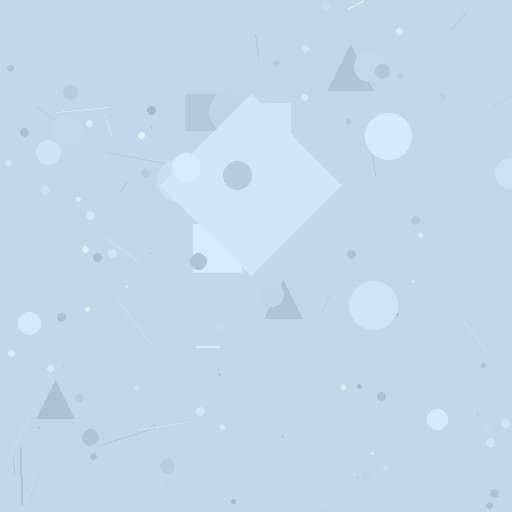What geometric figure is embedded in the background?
A diamond is embedded in the background.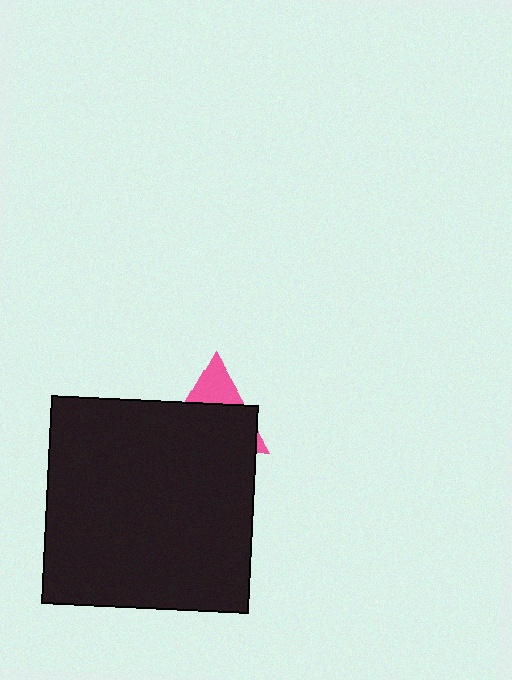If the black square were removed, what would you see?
You would see the complete pink triangle.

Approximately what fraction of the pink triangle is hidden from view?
Roughly 70% of the pink triangle is hidden behind the black square.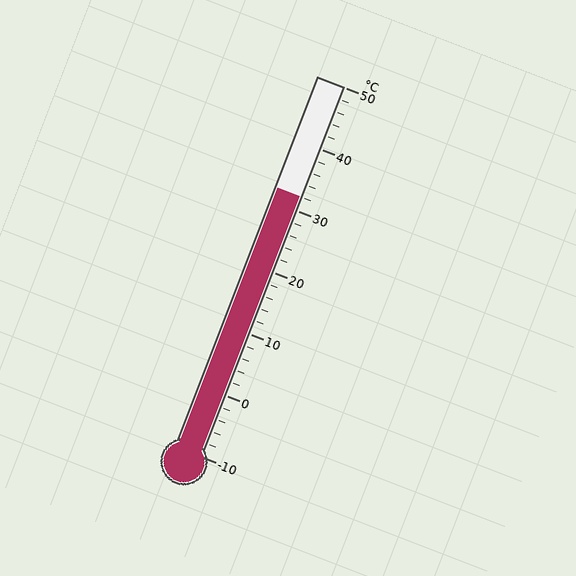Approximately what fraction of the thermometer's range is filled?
The thermometer is filled to approximately 70% of its range.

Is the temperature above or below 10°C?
The temperature is above 10°C.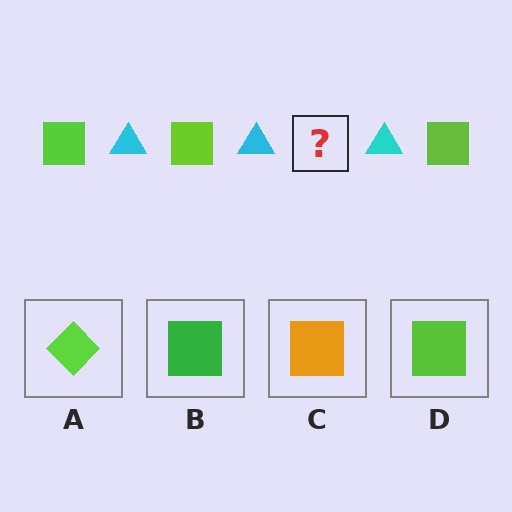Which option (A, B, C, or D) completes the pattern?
D.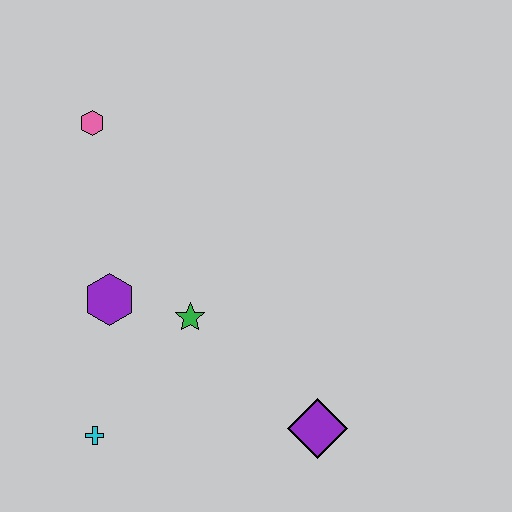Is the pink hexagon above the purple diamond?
Yes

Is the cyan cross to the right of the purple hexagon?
No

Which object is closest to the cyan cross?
The purple hexagon is closest to the cyan cross.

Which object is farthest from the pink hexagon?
The purple diamond is farthest from the pink hexagon.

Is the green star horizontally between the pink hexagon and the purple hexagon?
No